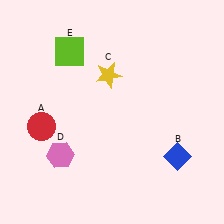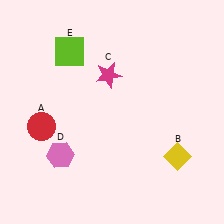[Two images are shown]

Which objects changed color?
B changed from blue to yellow. C changed from yellow to magenta.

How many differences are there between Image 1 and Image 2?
There are 2 differences between the two images.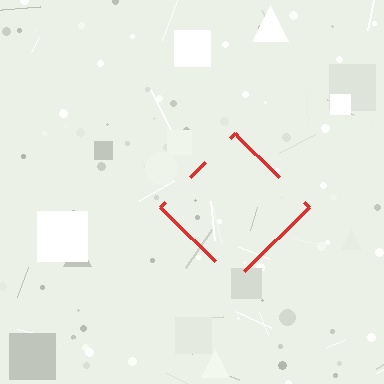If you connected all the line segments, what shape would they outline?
They would outline a diamond.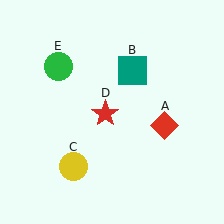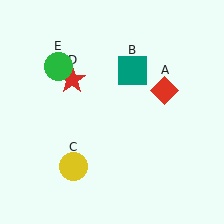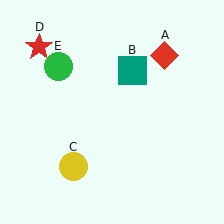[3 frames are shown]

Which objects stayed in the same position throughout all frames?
Teal square (object B) and yellow circle (object C) and green circle (object E) remained stationary.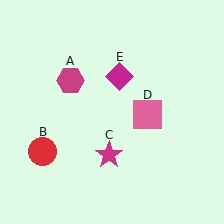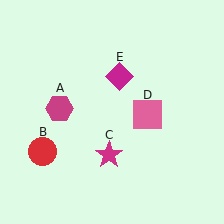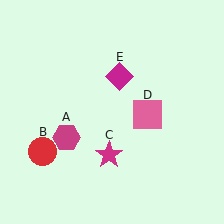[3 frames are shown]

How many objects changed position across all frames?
1 object changed position: magenta hexagon (object A).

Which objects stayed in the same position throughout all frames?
Red circle (object B) and magenta star (object C) and pink square (object D) and magenta diamond (object E) remained stationary.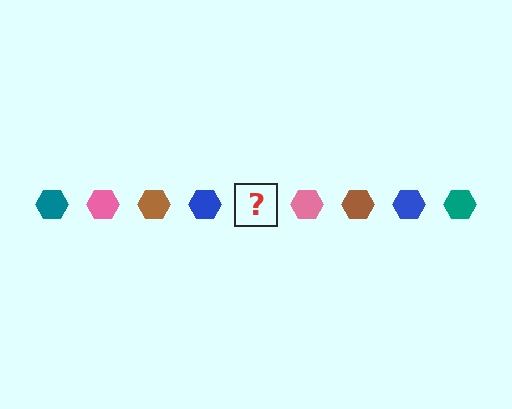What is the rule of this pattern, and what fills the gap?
The rule is that the pattern cycles through teal, pink, brown, blue hexagons. The gap should be filled with a teal hexagon.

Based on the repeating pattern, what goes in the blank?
The blank should be a teal hexagon.